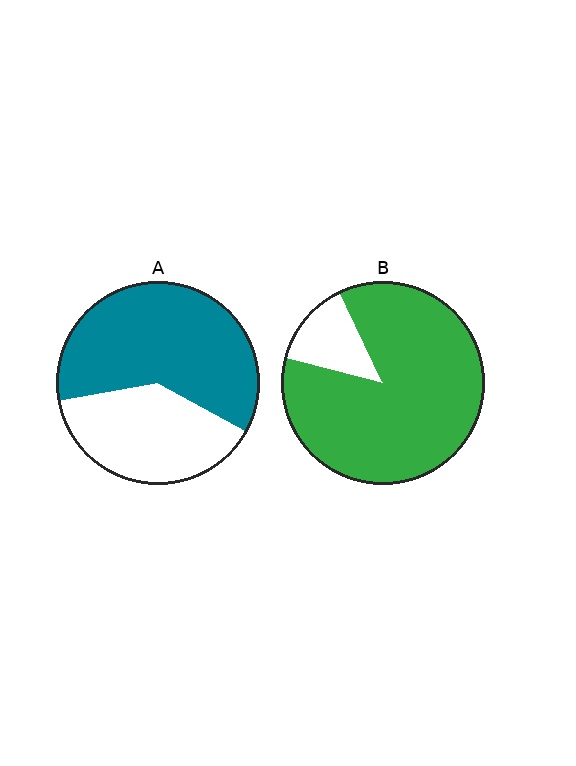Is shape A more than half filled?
Yes.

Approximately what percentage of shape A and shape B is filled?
A is approximately 60% and B is approximately 85%.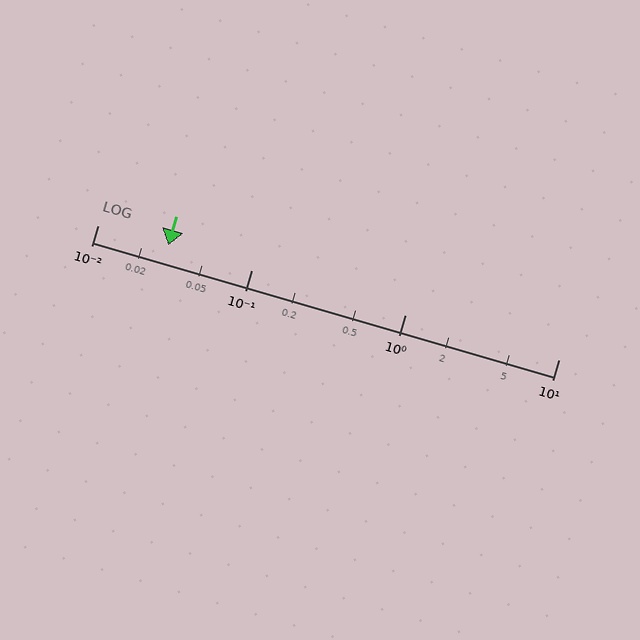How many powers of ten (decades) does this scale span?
The scale spans 3 decades, from 0.01 to 10.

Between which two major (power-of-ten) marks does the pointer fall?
The pointer is between 0.01 and 0.1.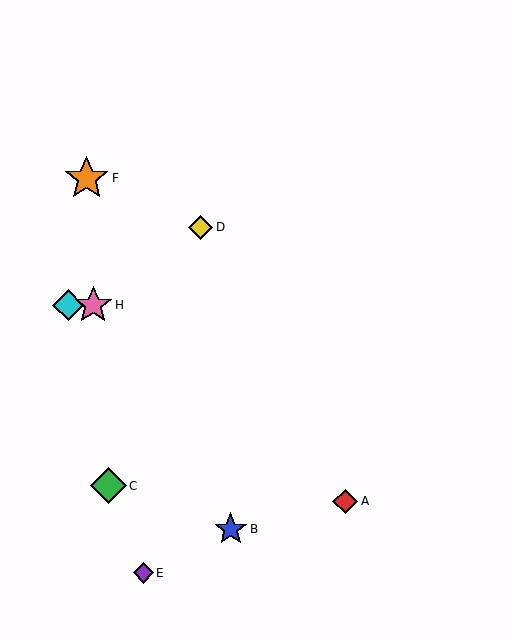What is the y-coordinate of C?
Object C is at y≈486.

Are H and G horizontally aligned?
Yes, both are at y≈305.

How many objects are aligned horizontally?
2 objects (G, H) are aligned horizontally.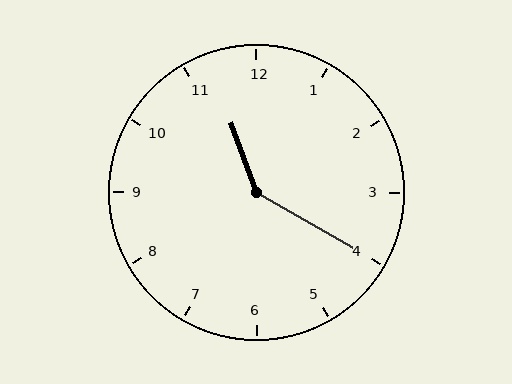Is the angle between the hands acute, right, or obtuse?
It is obtuse.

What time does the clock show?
11:20.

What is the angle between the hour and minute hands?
Approximately 140 degrees.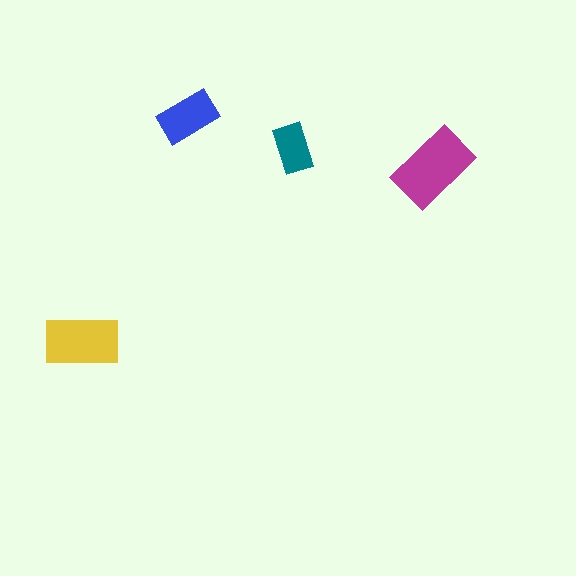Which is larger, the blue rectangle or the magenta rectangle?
The magenta one.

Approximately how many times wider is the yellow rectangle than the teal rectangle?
About 1.5 times wider.